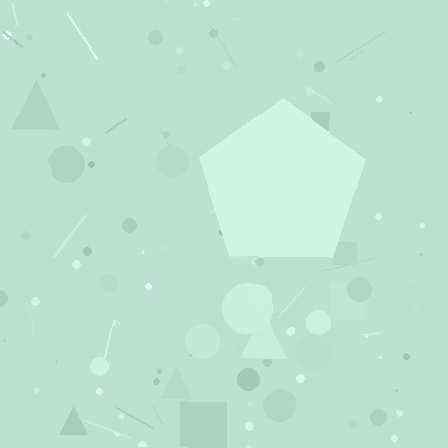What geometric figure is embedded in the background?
A pentagon is embedded in the background.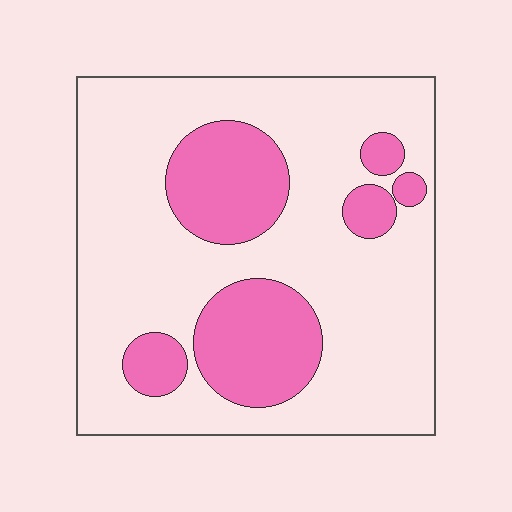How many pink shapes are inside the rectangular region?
6.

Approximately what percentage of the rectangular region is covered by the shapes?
Approximately 25%.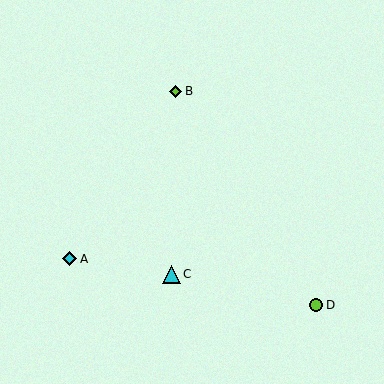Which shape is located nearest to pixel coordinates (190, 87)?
The lime diamond (labeled B) at (176, 91) is nearest to that location.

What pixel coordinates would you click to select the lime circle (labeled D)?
Click at (316, 305) to select the lime circle D.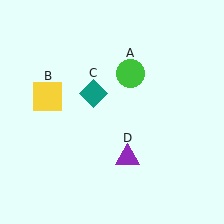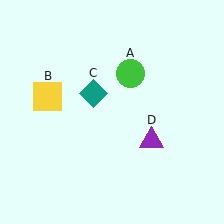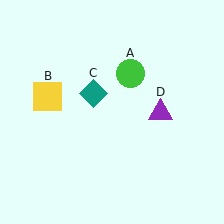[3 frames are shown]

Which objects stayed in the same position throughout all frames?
Green circle (object A) and yellow square (object B) and teal diamond (object C) remained stationary.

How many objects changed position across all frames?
1 object changed position: purple triangle (object D).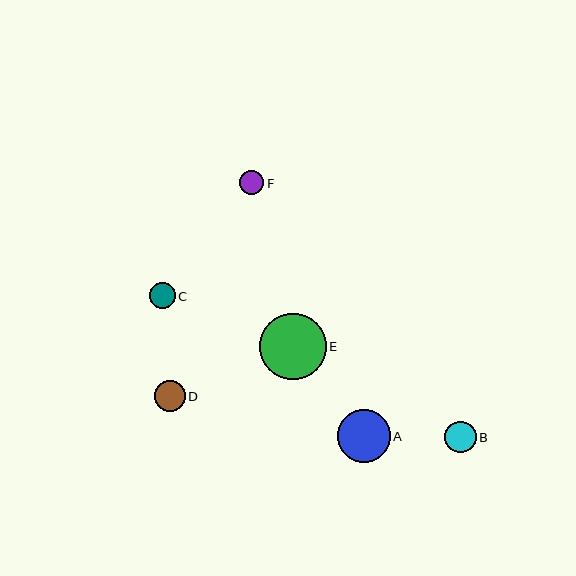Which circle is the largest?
Circle E is the largest with a size of approximately 66 pixels.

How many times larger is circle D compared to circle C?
Circle D is approximately 1.2 times the size of circle C.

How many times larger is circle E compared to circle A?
Circle E is approximately 1.3 times the size of circle A.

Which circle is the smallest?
Circle F is the smallest with a size of approximately 24 pixels.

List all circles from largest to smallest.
From largest to smallest: E, A, B, D, C, F.